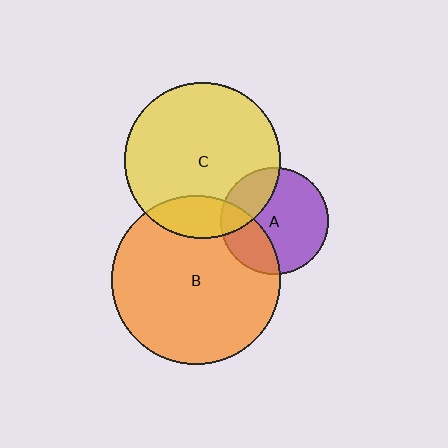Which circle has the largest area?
Circle B (orange).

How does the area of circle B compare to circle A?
Approximately 2.4 times.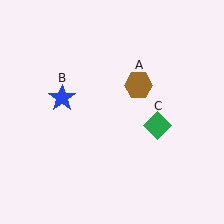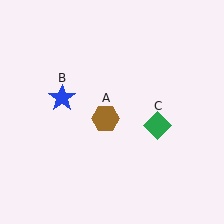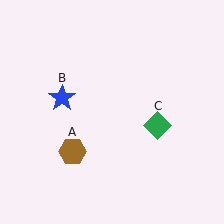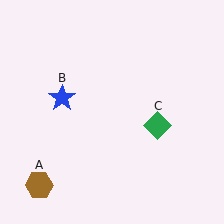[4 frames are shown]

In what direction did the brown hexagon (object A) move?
The brown hexagon (object A) moved down and to the left.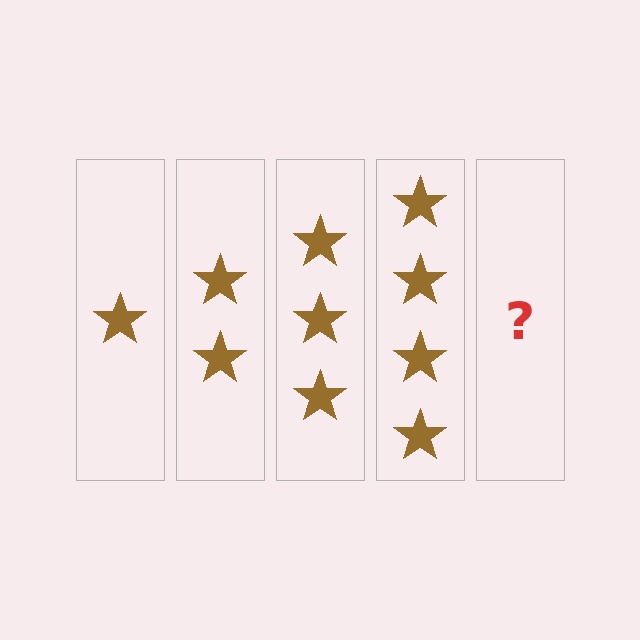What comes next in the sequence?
The next element should be 5 stars.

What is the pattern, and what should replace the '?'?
The pattern is that each step adds one more star. The '?' should be 5 stars.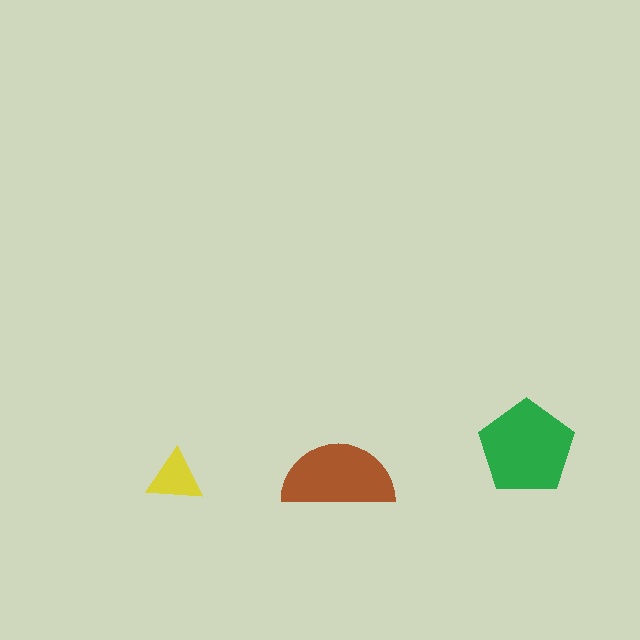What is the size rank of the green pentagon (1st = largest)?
1st.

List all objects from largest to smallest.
The green pentagon, the brown semicircle, the yellow triangle.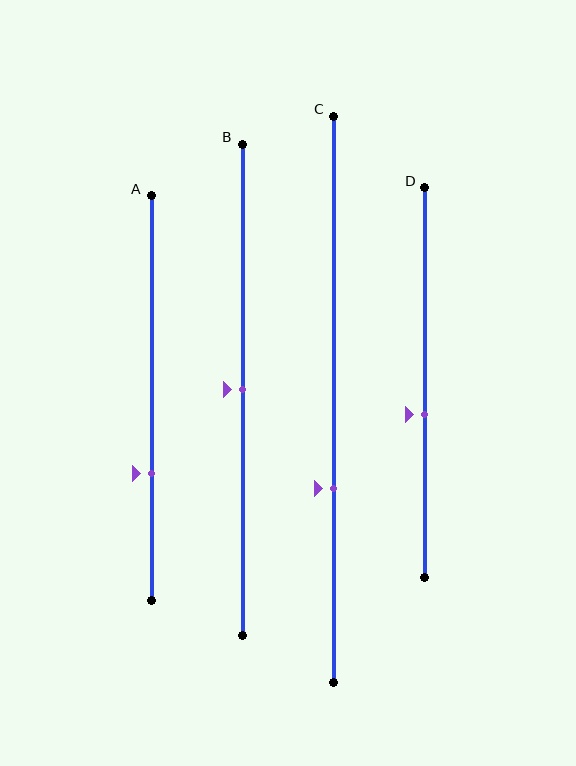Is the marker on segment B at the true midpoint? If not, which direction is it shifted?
Yes, the marker on segment B is at the true midpoint.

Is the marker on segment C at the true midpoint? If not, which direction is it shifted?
No, the marker on segment C is shifted downward by about 16% of the segment length.